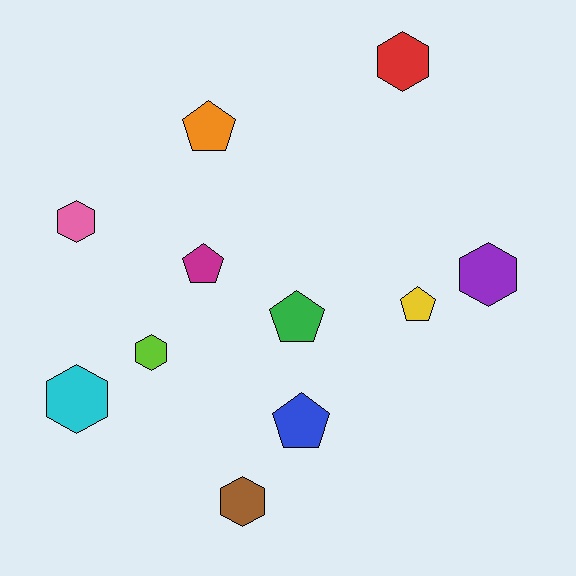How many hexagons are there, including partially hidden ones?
There are 6 hexagons.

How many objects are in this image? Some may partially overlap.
There are 11 objects.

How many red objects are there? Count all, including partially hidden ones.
There is 1 red object.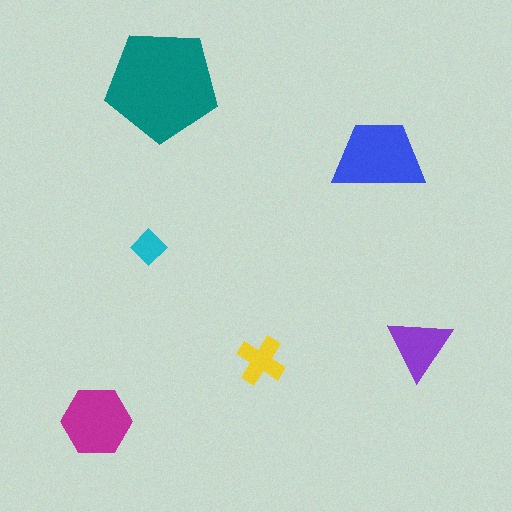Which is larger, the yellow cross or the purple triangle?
The purple triangle.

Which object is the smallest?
The cyan diamond.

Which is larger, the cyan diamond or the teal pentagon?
The teal pentagon.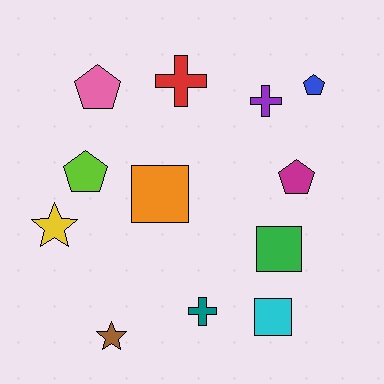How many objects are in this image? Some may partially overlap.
There are 12 objects.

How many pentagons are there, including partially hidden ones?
There are 4 pentagons.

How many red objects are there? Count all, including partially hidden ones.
There is 1 red object.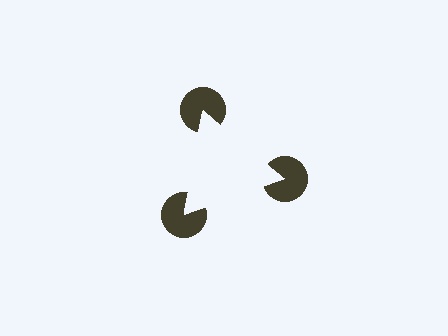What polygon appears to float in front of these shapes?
An illusory triangle — its edges are inferred from the aligned wedge cuts in the pac-man discs, not physically drawn.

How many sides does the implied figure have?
3 sides.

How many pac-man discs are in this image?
There are 3 — one at each vertex of the illusory triangle.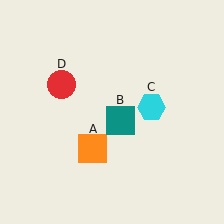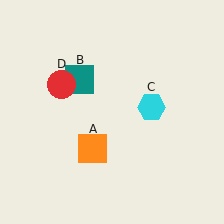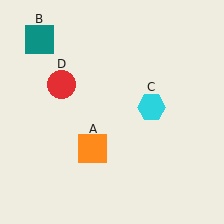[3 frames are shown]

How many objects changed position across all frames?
1 object changed position: teal square (object B).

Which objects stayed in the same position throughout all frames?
Orange square (object A) and cyan hexagon (object C) and red circle (object D) remained stationary.